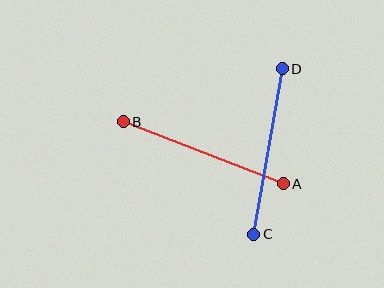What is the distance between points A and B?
The distance is approximately 172 pixels.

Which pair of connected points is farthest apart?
Points A and B are farthest apart.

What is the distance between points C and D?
The distance is approximately 168 pixels.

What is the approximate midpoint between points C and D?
The midpoint is at approximately (268, 151) pixels.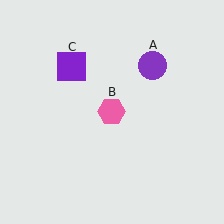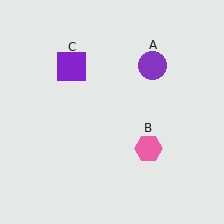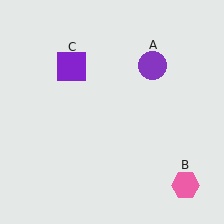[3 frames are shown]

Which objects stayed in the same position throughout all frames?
Purple circle (object A) and purple square (object C) remained stationary.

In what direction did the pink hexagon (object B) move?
The pink hexagon (object B) moved down and to the right.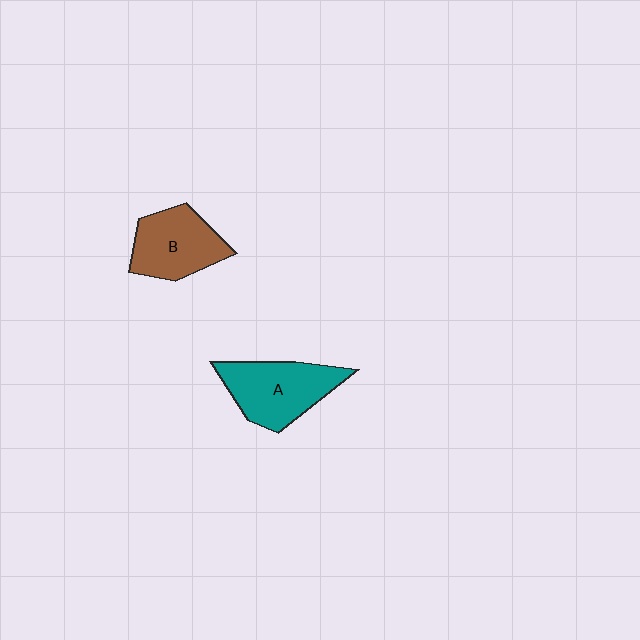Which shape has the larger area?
Shape A (teal).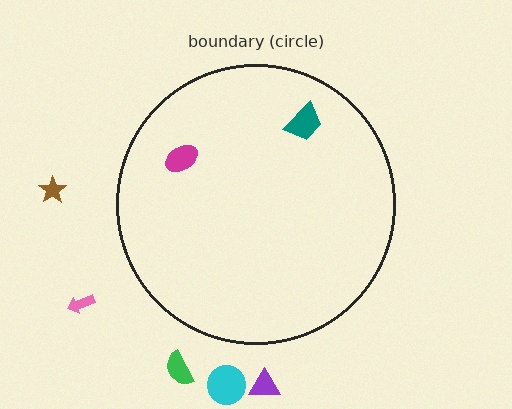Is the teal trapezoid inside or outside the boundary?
Inside.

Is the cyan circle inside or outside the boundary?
Outside.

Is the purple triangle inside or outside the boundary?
Outside.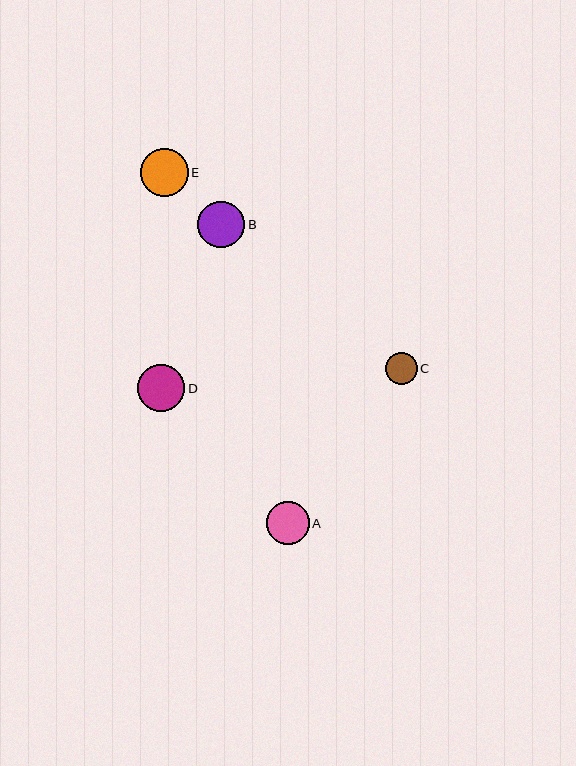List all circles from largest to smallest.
From largest to smallest: E, D, B, A, C.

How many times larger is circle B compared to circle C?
Circle B is approximately 1.5 times the size of circle C.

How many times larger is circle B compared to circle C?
Circle B is approximately 1.5 times the size of circle C.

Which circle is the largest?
Circle E is the largest with a size of approximately 48 pixels.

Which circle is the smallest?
Circle C is the smallest with a size of approximately 32 pixels.